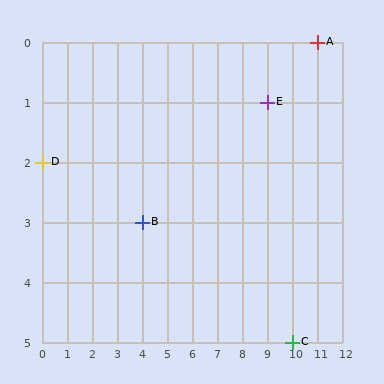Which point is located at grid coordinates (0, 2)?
Point D is at (0, 2).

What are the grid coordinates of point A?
Point A is at grid coordinates (11, 0).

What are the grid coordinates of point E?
Point E is at grid coordinates (9, 1).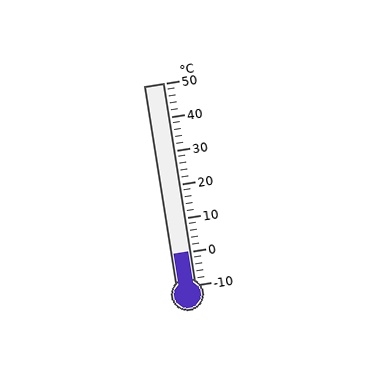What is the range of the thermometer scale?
The thermometer scale ranges from -10°C to 50°C.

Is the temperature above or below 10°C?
The temperature is below 10°C.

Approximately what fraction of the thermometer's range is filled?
The thermometer is filled to approximately 15% of its range.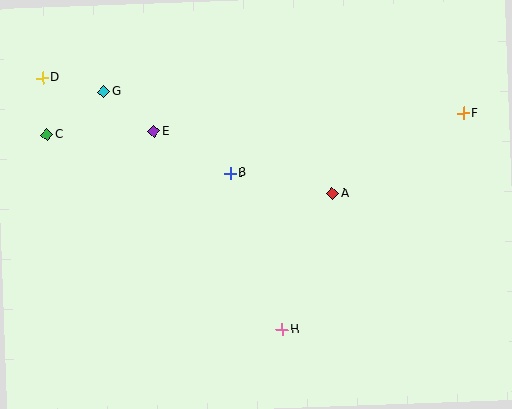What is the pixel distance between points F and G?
The distance between F and G is 360 pixels.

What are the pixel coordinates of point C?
Point C is at (47, 135).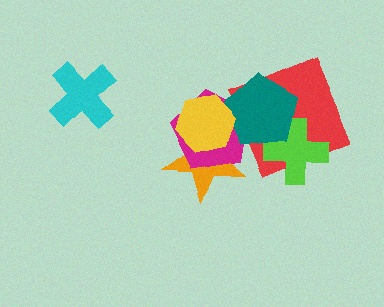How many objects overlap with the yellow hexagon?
3 objects overlap with the yellow hexagon.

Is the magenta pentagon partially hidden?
Yes, it is partially covered by another shape.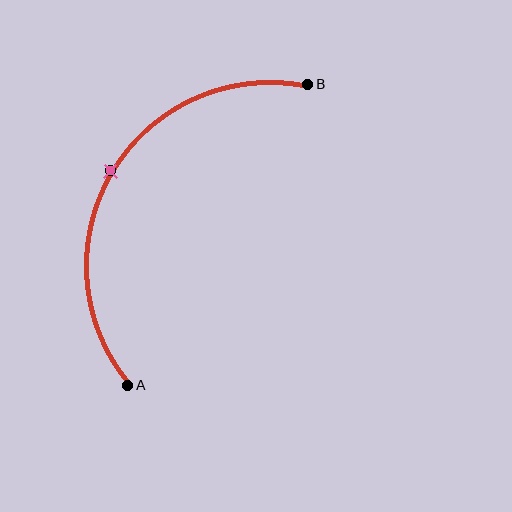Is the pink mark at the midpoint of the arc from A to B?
Yes. The pink mark lies on the arc at equal arc-length from both A and B — it is the arc midpoint.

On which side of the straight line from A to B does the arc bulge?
The arc bulges to the left of the straight line connecting A and B.